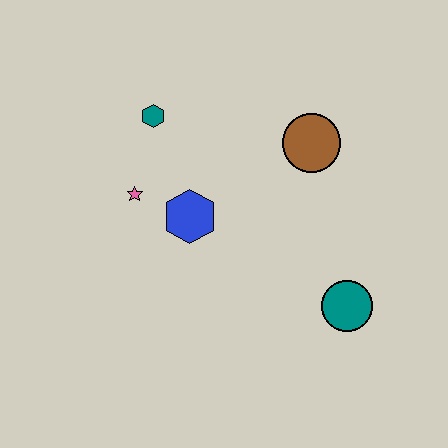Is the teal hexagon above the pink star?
Yes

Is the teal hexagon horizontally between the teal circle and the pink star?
Yes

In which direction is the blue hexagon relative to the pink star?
The blue hexagon is to the right of the pink star.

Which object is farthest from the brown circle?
The pink star is farthest from the brown circle.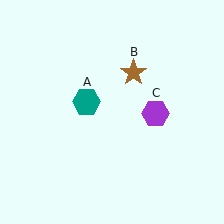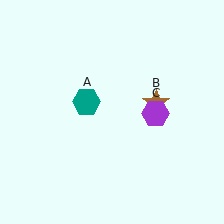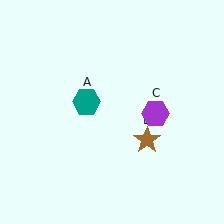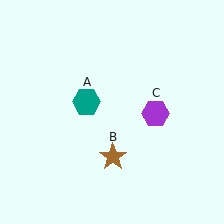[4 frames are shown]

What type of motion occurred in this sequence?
The brown star (object B) rotated clockwise around the center of the scene.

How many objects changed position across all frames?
1 object changed position: brown star (object B).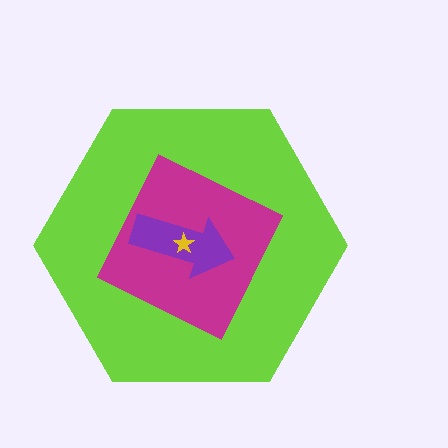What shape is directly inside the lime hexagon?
The magenta diamond.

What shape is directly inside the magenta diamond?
The purple arrow.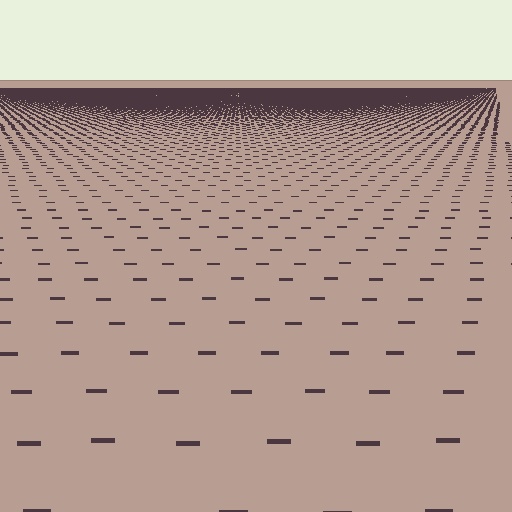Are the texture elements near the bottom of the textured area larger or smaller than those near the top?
Larger. Near the bottom, elements are closer to the viewer and appear at a bigger on-screen size.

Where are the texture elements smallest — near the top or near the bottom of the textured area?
Near the top.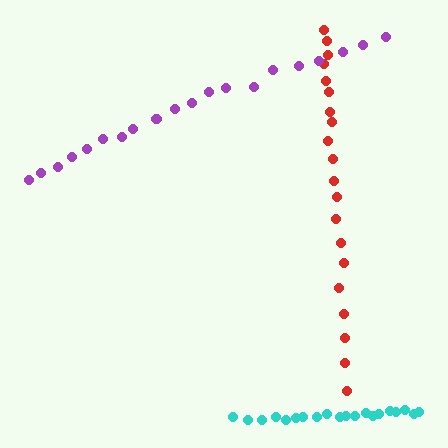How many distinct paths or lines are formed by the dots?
There are 3 distinct paths.